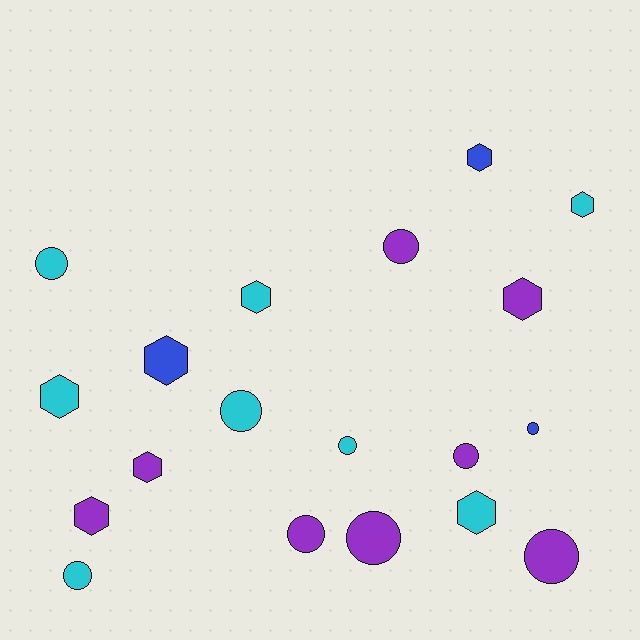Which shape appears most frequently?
Circle, with 10 objects.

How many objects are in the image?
There are 19 objects.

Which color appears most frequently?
Cyan, with 8 objects.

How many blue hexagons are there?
There are 2 blue hexagons.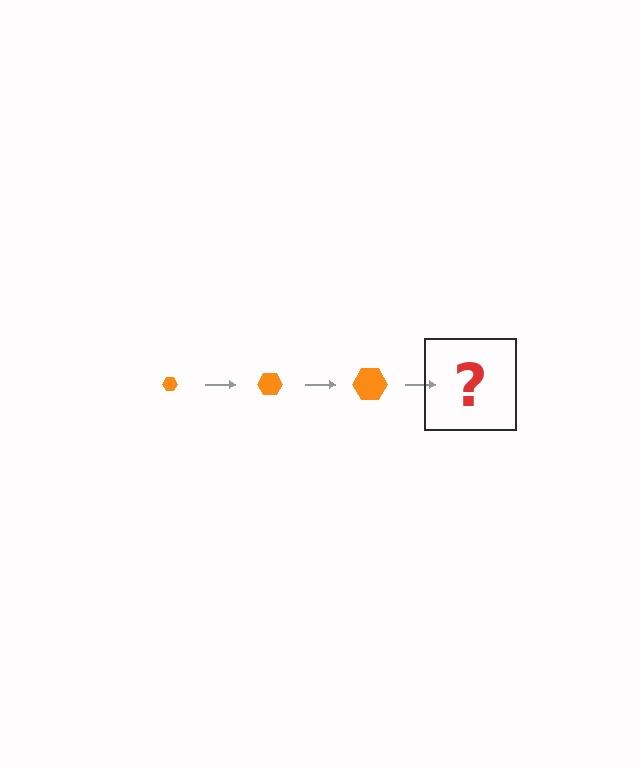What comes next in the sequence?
The next element should be an orange hexagon, larger than the previous one.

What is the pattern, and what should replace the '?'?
The pattern is that the hexagon gets progressively larger each step. The '?' should be an orange hexagon, larger than the previous one.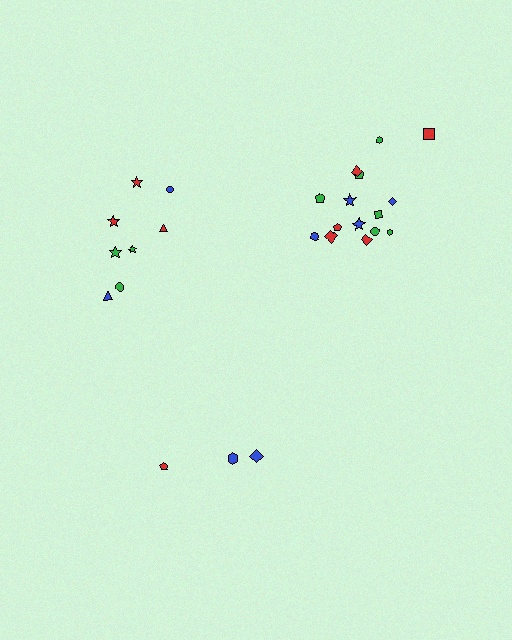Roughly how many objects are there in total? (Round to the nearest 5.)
Roughly 25 objects in total.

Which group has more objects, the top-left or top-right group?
The top-right group.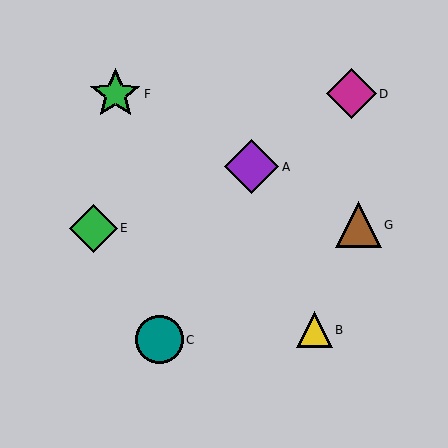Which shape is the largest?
The purple diamond (labeled A) is the largest.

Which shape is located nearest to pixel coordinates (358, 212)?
The brown triangle (labeled G) at (358, 225) is nearest to that location.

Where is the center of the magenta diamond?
The center of the magenta diamond is at (351, 94).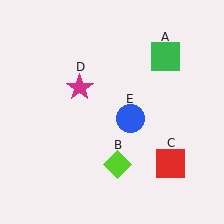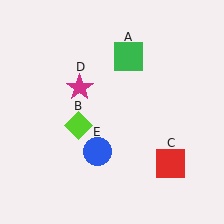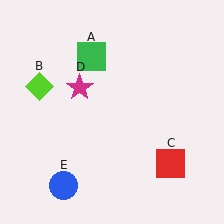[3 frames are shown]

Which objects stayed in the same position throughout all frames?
Red square (object C) and magenta star (object D) remained stationary.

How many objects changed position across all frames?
3 objects changed position: green square (object A), lime diamond (object B), blue circle (object E).